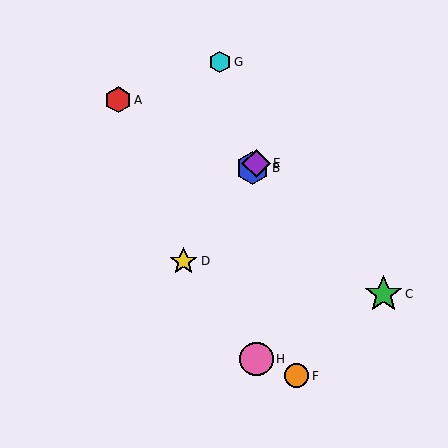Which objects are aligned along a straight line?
Objects B, D, E are aligned along a straight line.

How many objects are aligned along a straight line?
3 objects (B, D, E) are aligned along a straight line.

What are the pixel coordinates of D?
Object D is at (184, 261).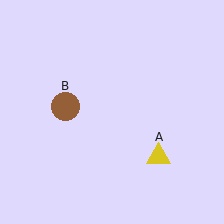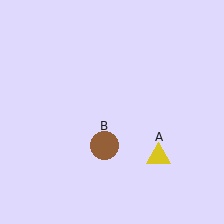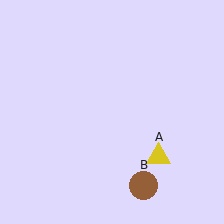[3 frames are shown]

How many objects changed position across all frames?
1 object changed position: brown circle (object B).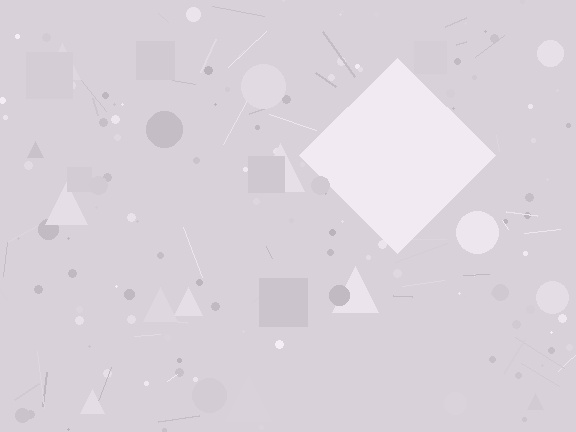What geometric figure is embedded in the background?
A diamond is embedded in the background.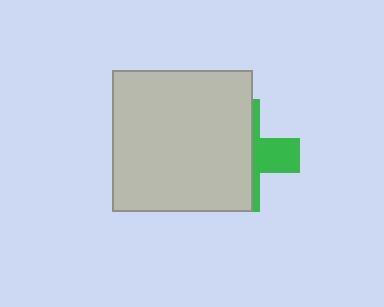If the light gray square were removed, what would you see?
You would see the complete green cross.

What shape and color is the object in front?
The object in front is a light gray square.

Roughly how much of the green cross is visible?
A small part of it is visible (roughly 32%).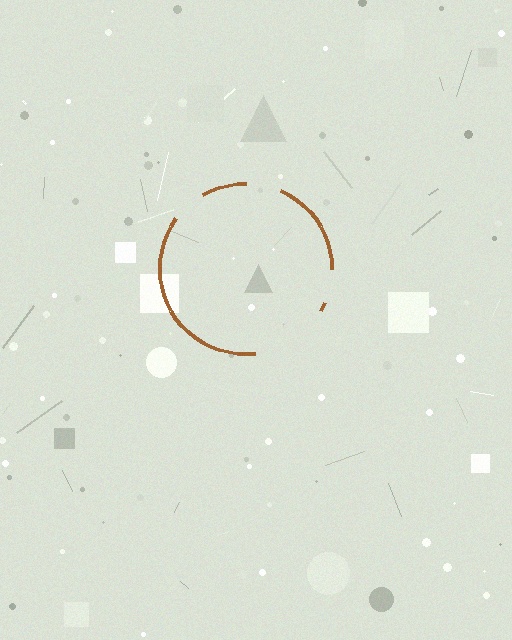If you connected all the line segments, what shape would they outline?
They would outline a circle.